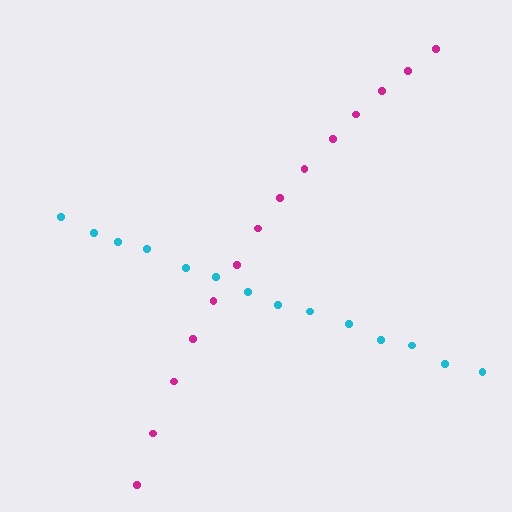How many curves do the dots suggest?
There are 2 distinct paths.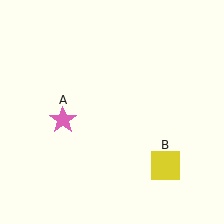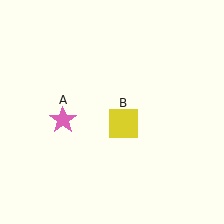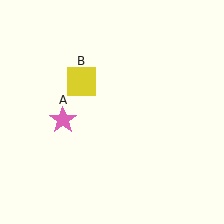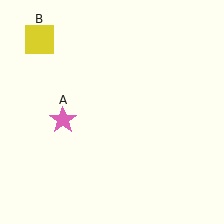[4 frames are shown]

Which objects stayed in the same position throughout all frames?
Pink star (object A) remained stationary.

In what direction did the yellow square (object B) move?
The yellow square (object B) moved up and to the left.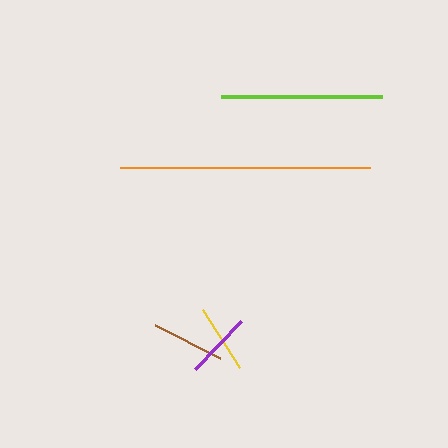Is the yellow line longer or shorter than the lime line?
The lime line is longer than the yellow line.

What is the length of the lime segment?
The lime segment is approximately 161 pixels long.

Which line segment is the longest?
The orange line is the longest at approximately 249 pixels.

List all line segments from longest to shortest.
From longest to shortest: orange, lime, brown, yellow, purple.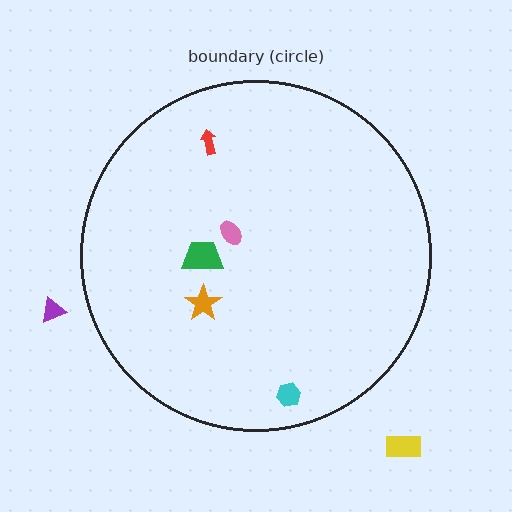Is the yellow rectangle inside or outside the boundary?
Outside.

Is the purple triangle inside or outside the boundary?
Outside.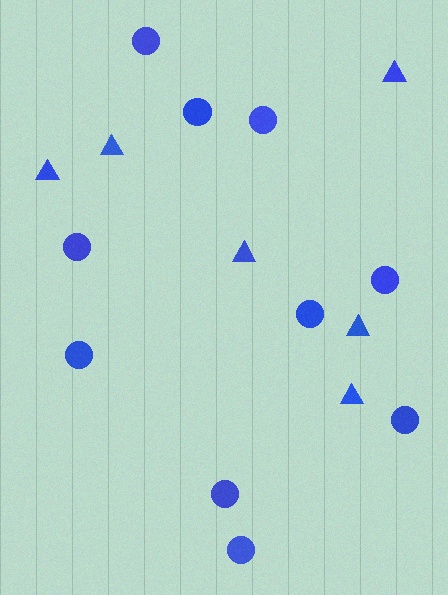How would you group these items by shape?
There are 2 groups: one group of triangles (6) and one group of circles (10).